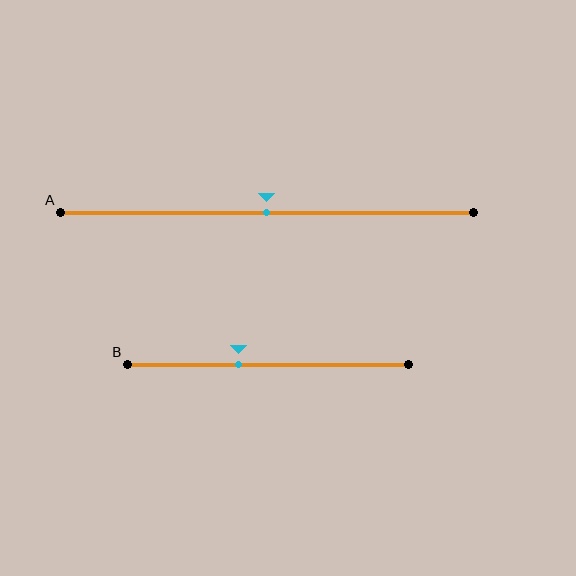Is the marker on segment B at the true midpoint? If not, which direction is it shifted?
No, the marker on segment B is shifted to the left by about 10% of the segment length.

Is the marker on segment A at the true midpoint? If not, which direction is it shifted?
Yes, the marker on segment A is at the true midpoint.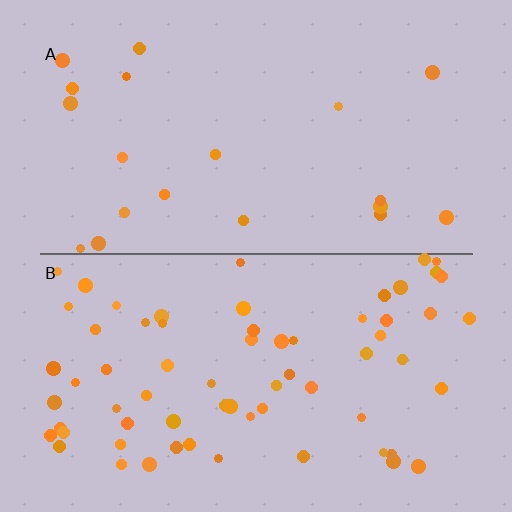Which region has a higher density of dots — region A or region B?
B (the bottom).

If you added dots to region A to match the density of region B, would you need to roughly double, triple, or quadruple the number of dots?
Approximately triple.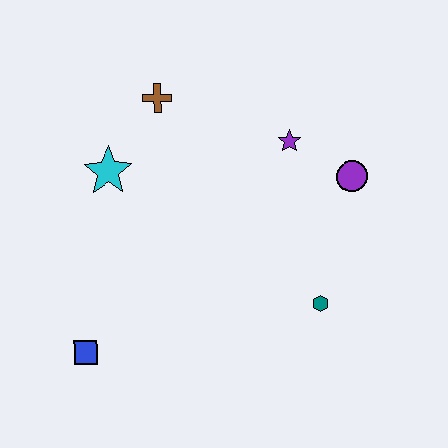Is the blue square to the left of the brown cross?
Yes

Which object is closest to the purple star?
The purple circle is closest to the purple star.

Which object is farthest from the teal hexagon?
The brown cross is farthest from the teal hexagon.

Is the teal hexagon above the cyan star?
No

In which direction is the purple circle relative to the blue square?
The purple circle is to the right of the blue square.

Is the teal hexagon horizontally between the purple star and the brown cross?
No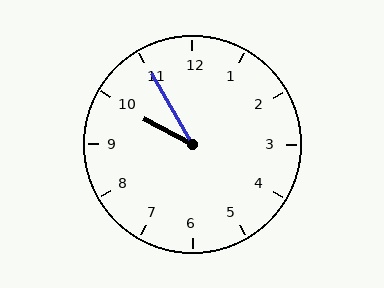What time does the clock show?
9:55.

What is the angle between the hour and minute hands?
Approximately 32 degrees.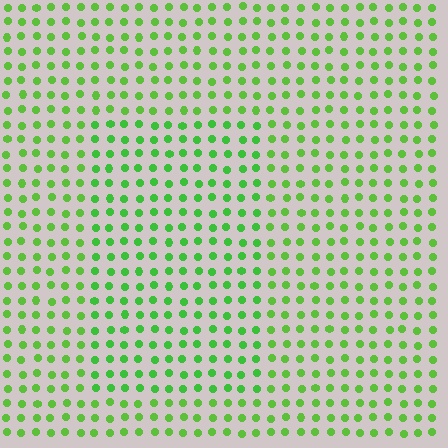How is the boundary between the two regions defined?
The boundary is defined purely by a slight shift in hue (about 15 degrees). Spacing, size, and orientation are identical on both sides.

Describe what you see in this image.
The image is filled with small lime elements in a uniform arrangement. A rectangle-shaped region is visible where the elements are tinted to a slightly different hue, forming a subtle color boundary.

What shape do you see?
I see a rectangle.